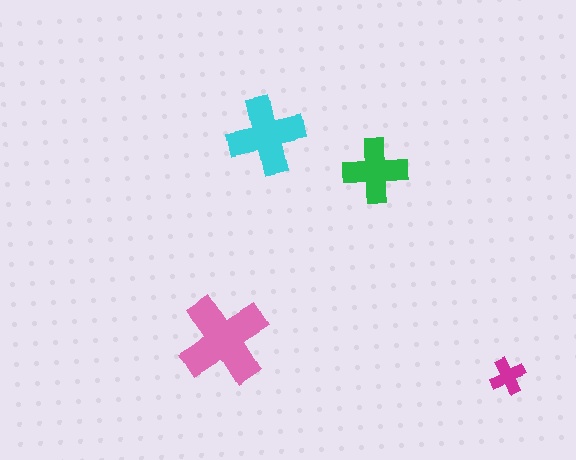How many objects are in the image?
There are 4 objects in the image.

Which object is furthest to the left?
The pink cross is leftmost.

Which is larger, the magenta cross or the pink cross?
The pink one.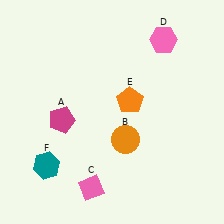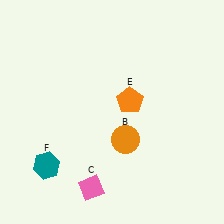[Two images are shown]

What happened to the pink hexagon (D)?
The pink hexagon (D) was removed in Image 2. It was in the top-right area of Image 1.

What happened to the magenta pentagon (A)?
The magenta pentagon (A) was removed in Image 2. It was in the bottom-left area of Image 1.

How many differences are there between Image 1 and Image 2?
There are 2 differences between the two images.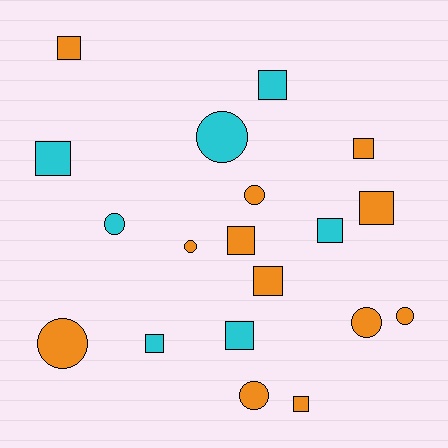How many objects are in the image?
There are 19 objects.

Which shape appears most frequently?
Square, with 11 objects.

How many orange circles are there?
There are 6 orange circles.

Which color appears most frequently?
Orange, with 12 objects.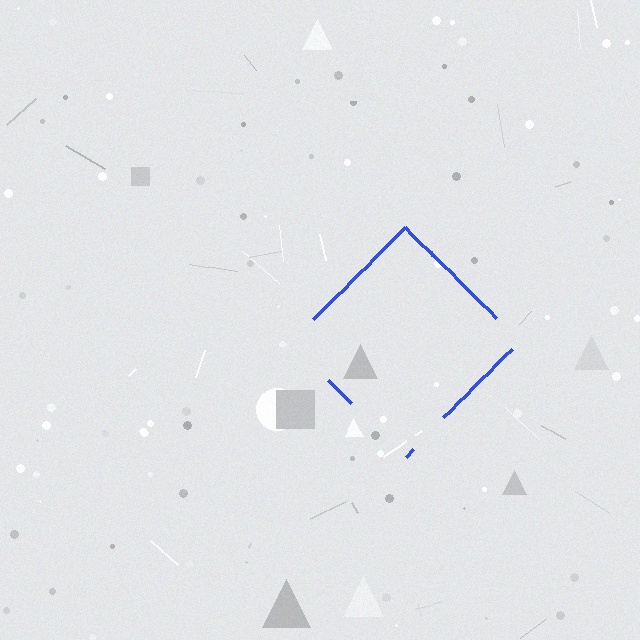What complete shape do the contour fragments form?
The contour fragments form a diamond.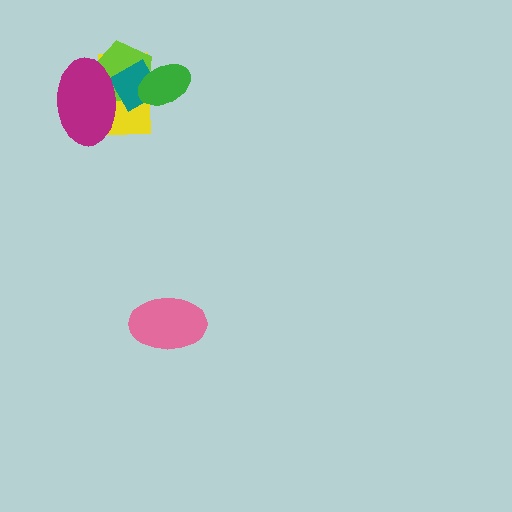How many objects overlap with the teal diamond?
4 objects overlap with the teal diamond.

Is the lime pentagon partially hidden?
Yes, it is partially covered by another shape.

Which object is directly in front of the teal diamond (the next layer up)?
The green ellipse is directly in front of the teal diamond.